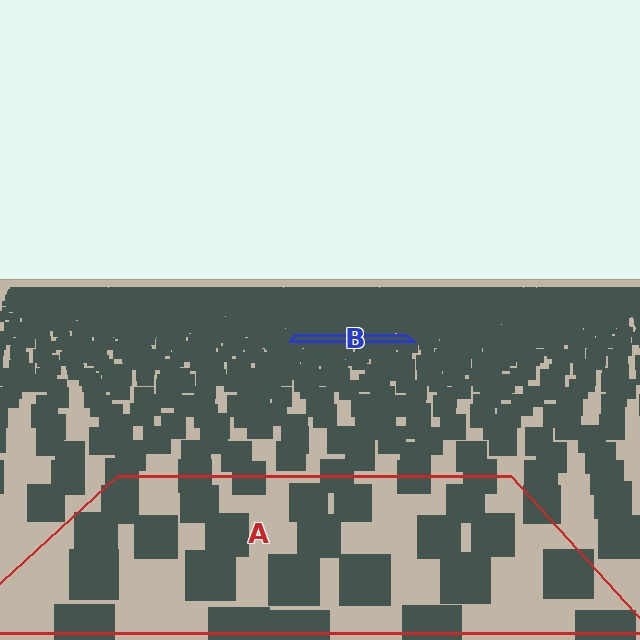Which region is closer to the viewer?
Region A is closer. The texture elements there are larger and more spread out.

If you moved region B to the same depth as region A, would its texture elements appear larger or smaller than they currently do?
They would appear larger. At a closer depth, the same texture elements are projected at a bigger on-screen size.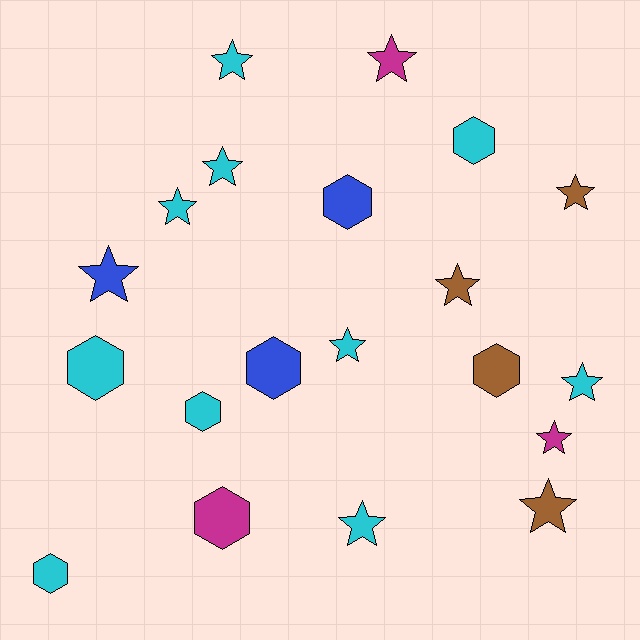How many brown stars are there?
There are 3 brown stars.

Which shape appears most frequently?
Star, with 12 objects.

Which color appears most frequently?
Cyan, with 10 objects.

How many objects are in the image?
There are 20 objects.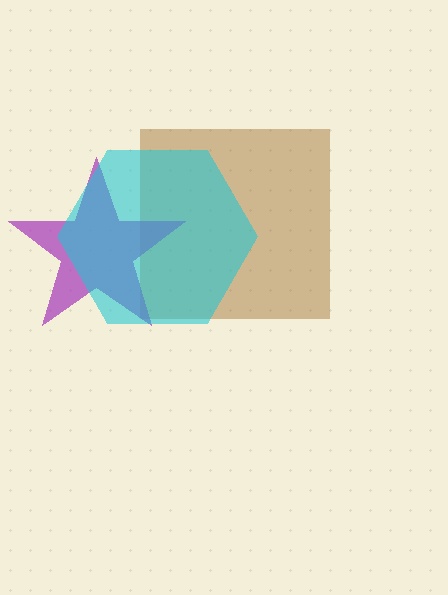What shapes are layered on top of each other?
The layered shapes are: a brown square, a purple star, a cyan hexagon.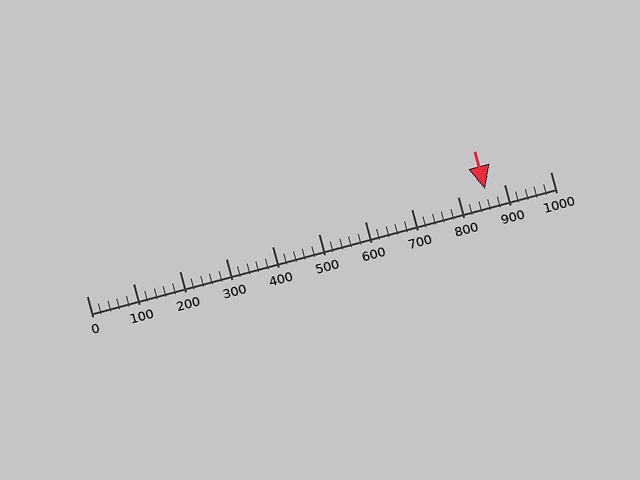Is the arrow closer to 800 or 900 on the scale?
The arrow is closer to 900.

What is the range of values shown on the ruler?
The ruler shows values from 0 to 1000.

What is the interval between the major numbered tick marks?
The major tick marks are spaced 100 units apart.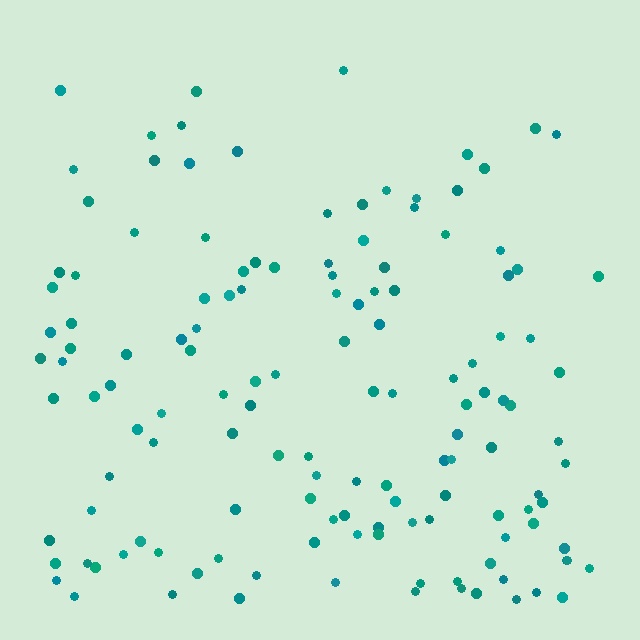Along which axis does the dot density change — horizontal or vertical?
Vertical.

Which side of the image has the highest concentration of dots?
The bottom.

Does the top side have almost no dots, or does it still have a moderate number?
Still a moderate number, just noticeably fewer than the bottom.